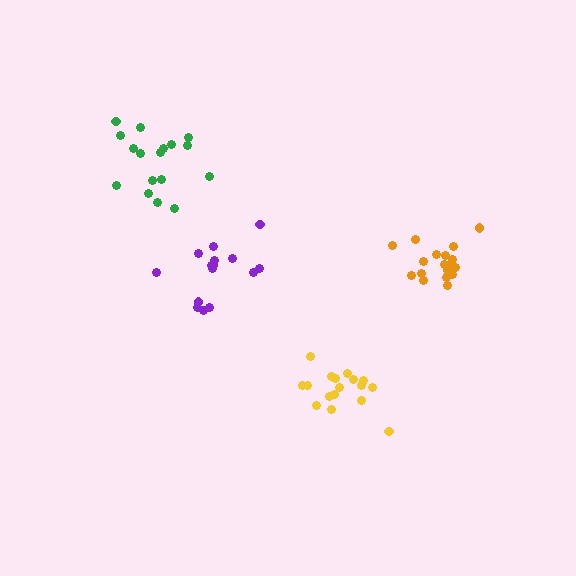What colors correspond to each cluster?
The clusters are colored: orange, purple, green, yellow.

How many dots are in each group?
Group 1: 18 dots, Group 2: 15 dots, Group 3: 17 dots, Group 4: 17 dots (67 total).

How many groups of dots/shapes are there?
There are 4 groups.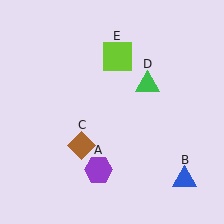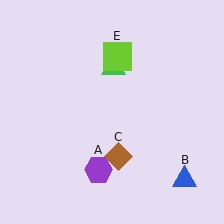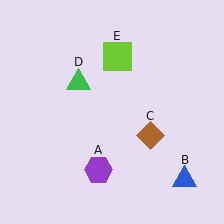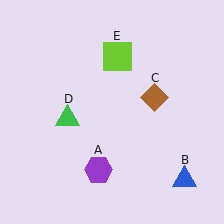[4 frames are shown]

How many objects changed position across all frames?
2 objects changed position: brown diamond (object C), green triangle (object D).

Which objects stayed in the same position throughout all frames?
Purple hexagon (object A) and blue triangle (object B) and lime square (object E) remained stationary.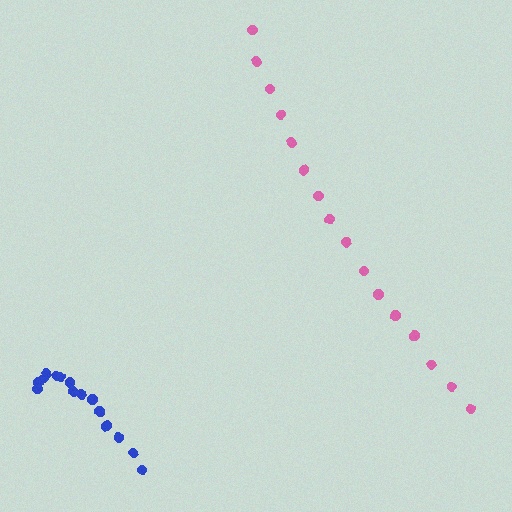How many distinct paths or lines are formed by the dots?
There are 2 distinct paths.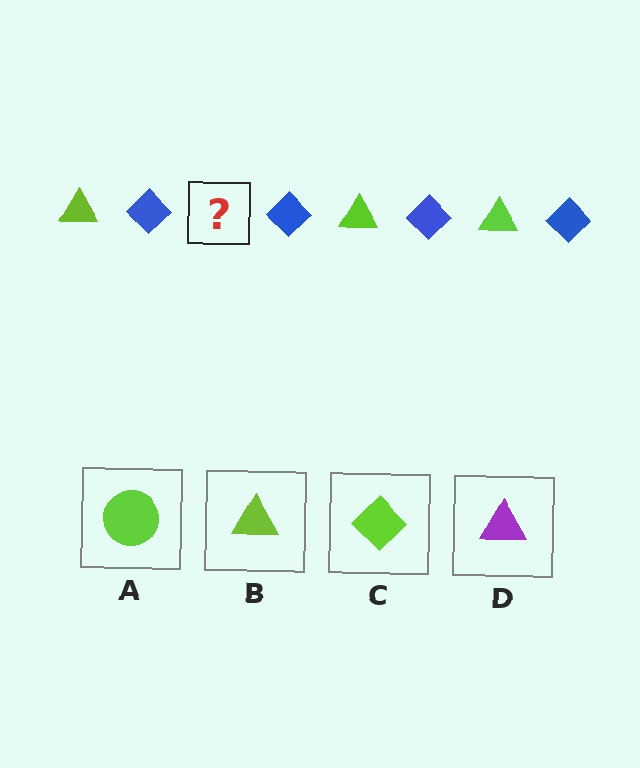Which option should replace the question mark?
Option B.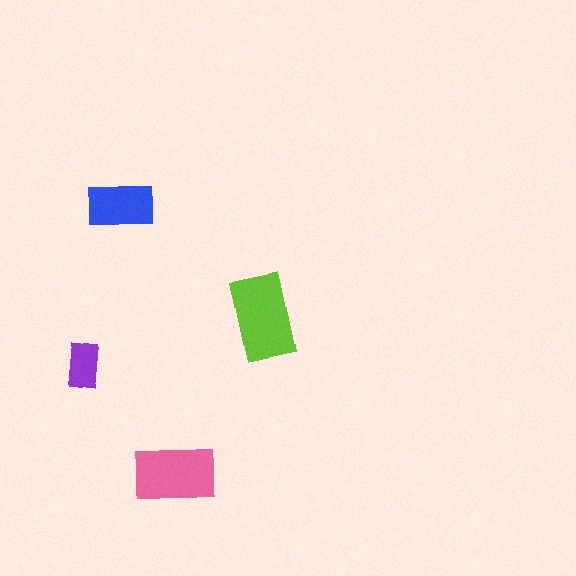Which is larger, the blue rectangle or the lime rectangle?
The lime one.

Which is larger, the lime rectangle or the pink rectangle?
The lime one.